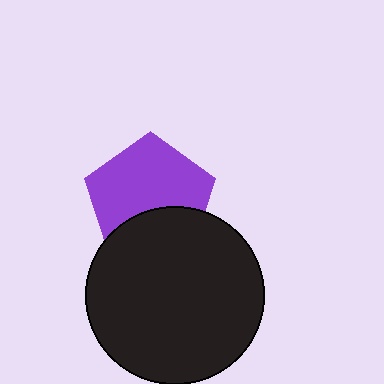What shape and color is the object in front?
The object in front is a black circle.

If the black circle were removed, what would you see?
You would see the complete purple pentagon.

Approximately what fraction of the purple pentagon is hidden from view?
Roughly 34% of the purple pentagon is hidden behind the black circle.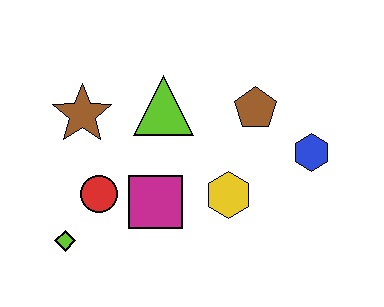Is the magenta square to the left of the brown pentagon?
Yes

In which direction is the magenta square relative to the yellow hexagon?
The magenta square is to the left of the yellow hexagon.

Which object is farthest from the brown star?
The blue hexagon is farthest from the brown star.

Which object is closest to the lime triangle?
The brown star is closest to the lime triangle.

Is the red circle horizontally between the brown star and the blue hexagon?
Yes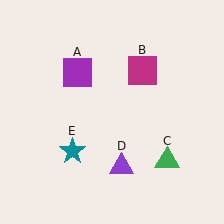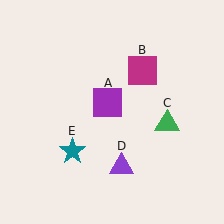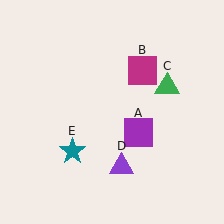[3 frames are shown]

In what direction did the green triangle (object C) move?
The green triangle (object C) moved up.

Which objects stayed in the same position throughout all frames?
Magenta square (object B) and purple triangle (object D) and teal star (object E) remained stationary.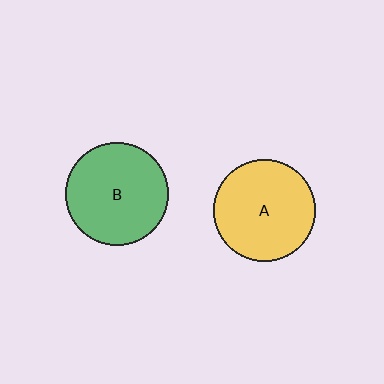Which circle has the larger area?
Circle B (green).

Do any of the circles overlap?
No, none of the circles overlap.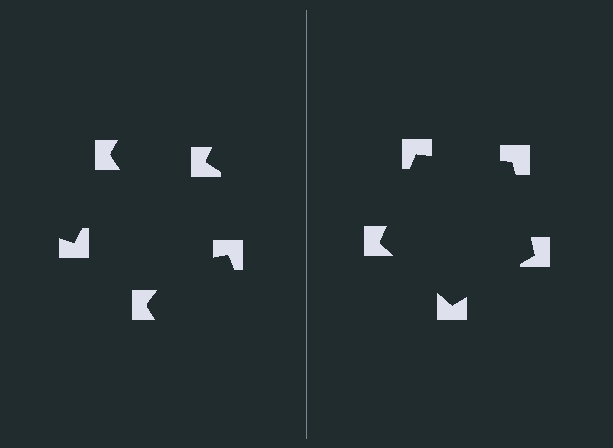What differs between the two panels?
The notched squares are positioned identically on both sides; only the wedge orientations differ. On the right they align to a pentagon; on the left they are misaligned.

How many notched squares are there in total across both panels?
10 — 5 on each side.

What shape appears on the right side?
An illusory pentagon.